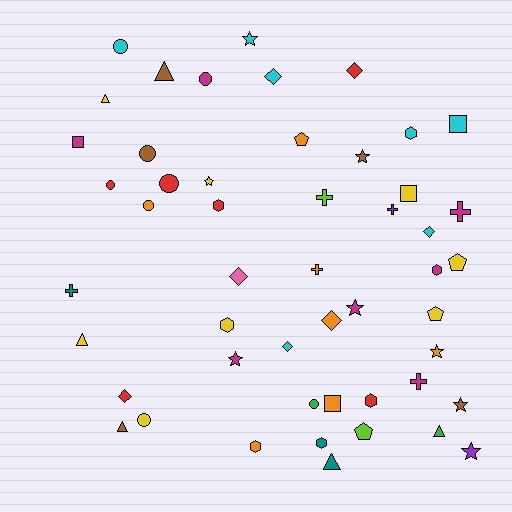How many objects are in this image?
There are 50 objects.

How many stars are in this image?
There are 8 stars.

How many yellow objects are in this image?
There are 8 yellow objects.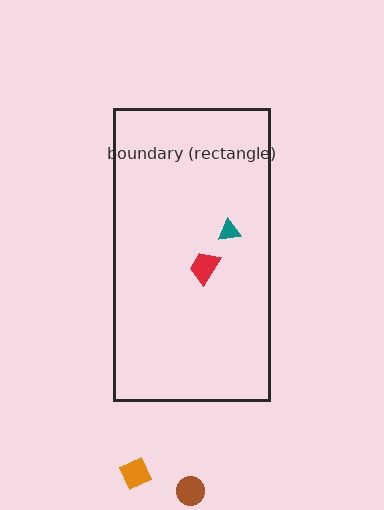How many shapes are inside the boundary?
2 inside, 2 outside.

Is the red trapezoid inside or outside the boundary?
Inside.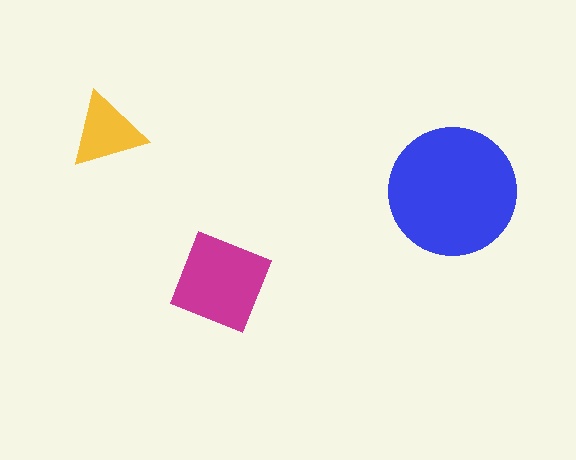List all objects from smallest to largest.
The yellow triangle, the magenta diamond, the blue circle.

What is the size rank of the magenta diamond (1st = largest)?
2nd.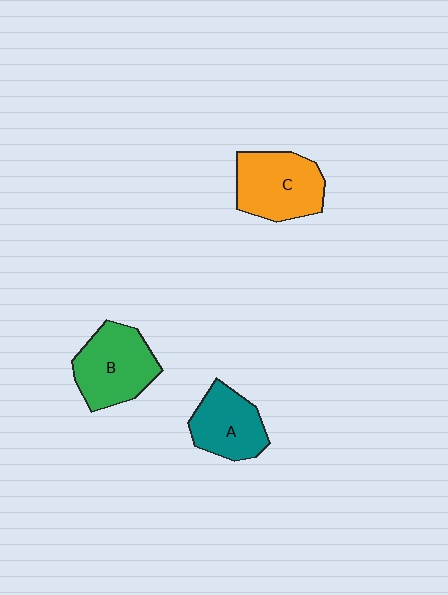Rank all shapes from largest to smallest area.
From largest to smallest: B (green), C (orange), A (teal).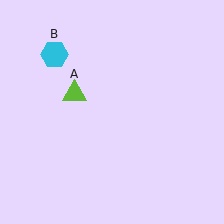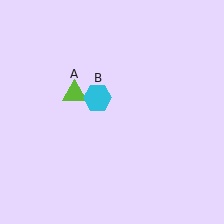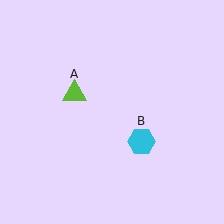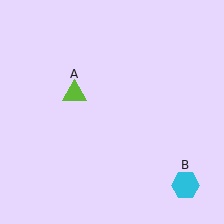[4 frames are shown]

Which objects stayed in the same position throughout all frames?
Lime triangle (object A) remained stationary.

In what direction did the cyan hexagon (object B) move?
The cyan hexagon (object B) moved down and to the right.